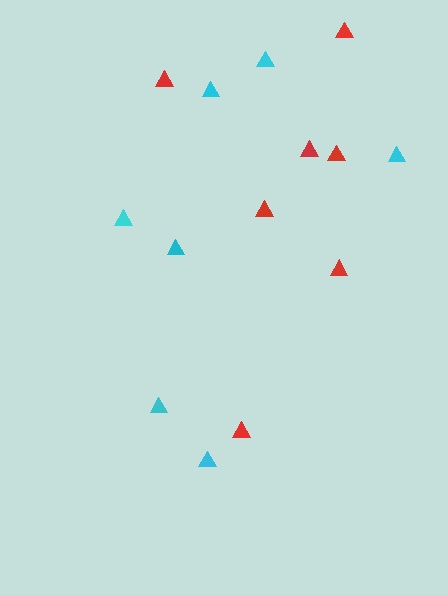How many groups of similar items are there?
There are 2 groups: one group of cyan triangles (7) and one group of red triangles (7).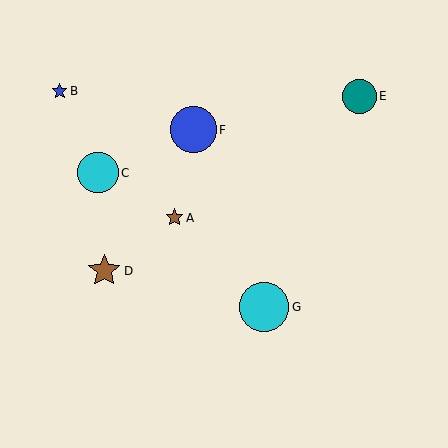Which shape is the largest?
The cyan circle (labeled G) is the largest.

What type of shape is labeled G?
Shape G is a cyan circle.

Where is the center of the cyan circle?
The center of the cyan circle is at (264, 307).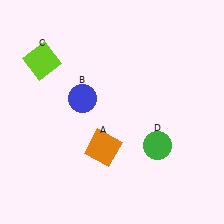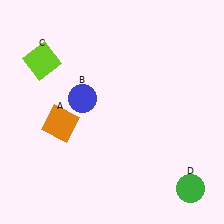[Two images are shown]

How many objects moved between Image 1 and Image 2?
2 objects moved between the two images.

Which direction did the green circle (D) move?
The green circle (D) moved down.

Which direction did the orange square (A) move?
The orange square (A) moved left.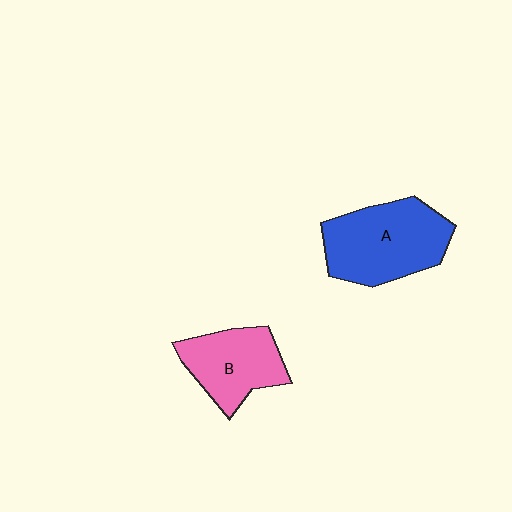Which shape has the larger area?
Shape A (blue).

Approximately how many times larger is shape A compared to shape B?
Approximately 1.4 times.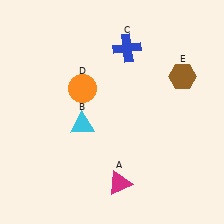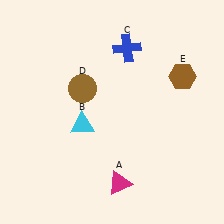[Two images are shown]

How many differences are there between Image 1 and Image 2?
There is 1 difference between the two images.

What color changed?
The circle (D) changed from orange in Image 1 to brown in Image 2.